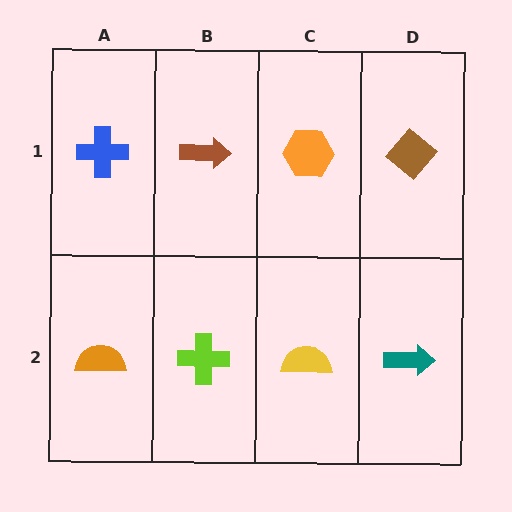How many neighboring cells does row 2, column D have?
2.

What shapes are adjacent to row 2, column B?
A brown arrow (row 1, column B), an orange semicircle (row 2, column A), a yellow semicircle (row 2, column C).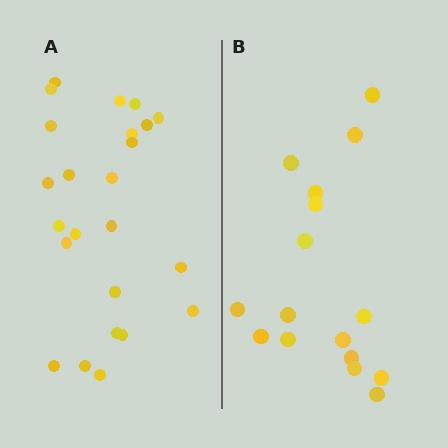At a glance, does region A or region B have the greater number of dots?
Region A (the left region) has more dots.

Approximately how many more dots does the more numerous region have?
Region A has roughly 8 or so more dots than region B.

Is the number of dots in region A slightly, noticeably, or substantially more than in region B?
Region A has substantially more. The ratio is roughly 1.5 to 1.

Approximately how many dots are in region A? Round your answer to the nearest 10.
About 20 dots. (The exact count is 24, which rounds to 20.)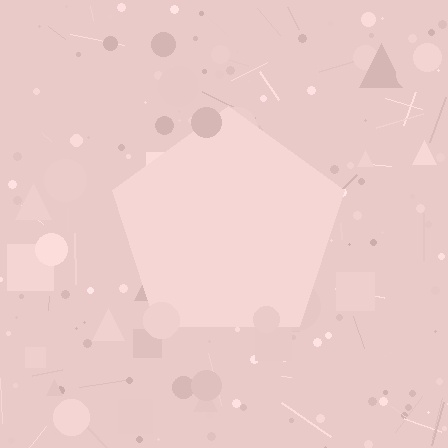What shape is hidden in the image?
A pentagon is hidden in the image.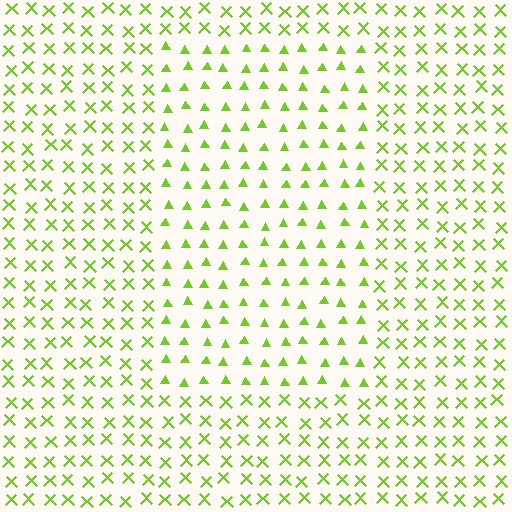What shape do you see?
I see a rectangle.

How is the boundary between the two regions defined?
The boundary is defined by a change in element shape: triangles inside vs. X marks outside. All elements share the same color and spacing.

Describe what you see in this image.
The image is filled with small lime elements arranged in a uniform grid. A rectangle-shaped region contains triangles, while the surrounding area contains X marks. The boundary is defined purely by the change in element shape.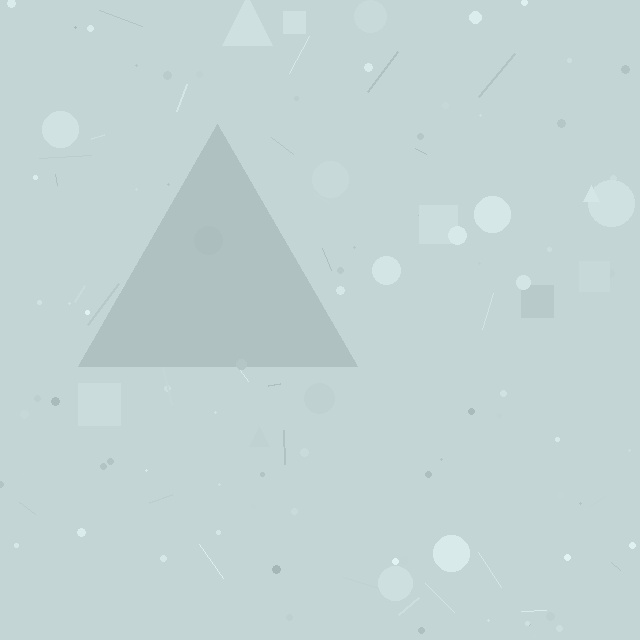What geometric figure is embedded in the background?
A triangle is embedded in the background.